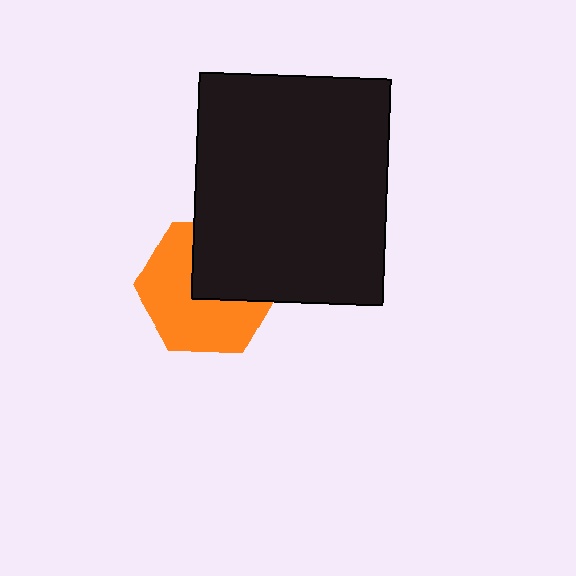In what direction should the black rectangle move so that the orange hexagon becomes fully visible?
The black rectangle should move toward the upper-right. That is the shortest direction to clear the overlap and leave the orange hexagon fully visible.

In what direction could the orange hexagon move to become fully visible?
The orange hexagon could move toward the lower-left. That would shift it out from behind the black rectangle entirely.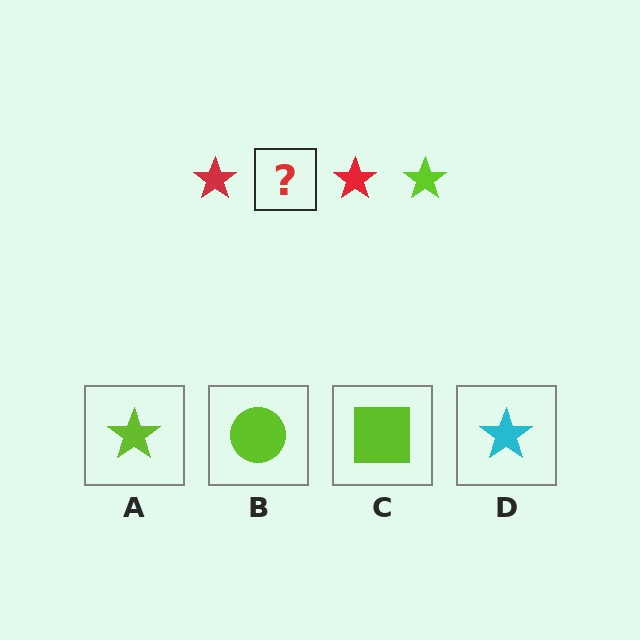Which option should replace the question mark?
Option A.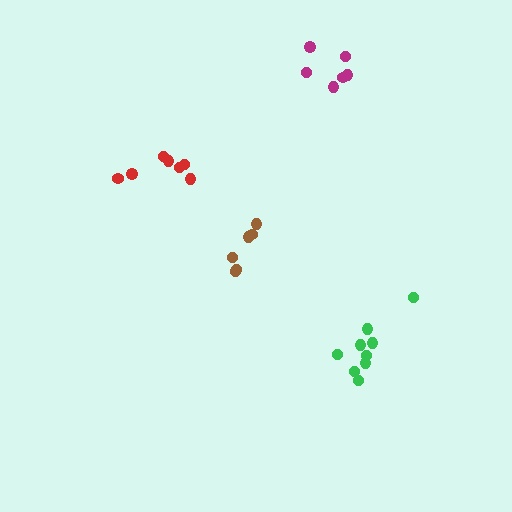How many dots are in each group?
Group 1: 6 dots, Group 2: 9 dots, Group 3: 7 dots, Group 4: 6 dots (28 total).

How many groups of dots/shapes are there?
There are 4 groups.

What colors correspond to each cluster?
The clusters are colored: brown, green, red, magenta.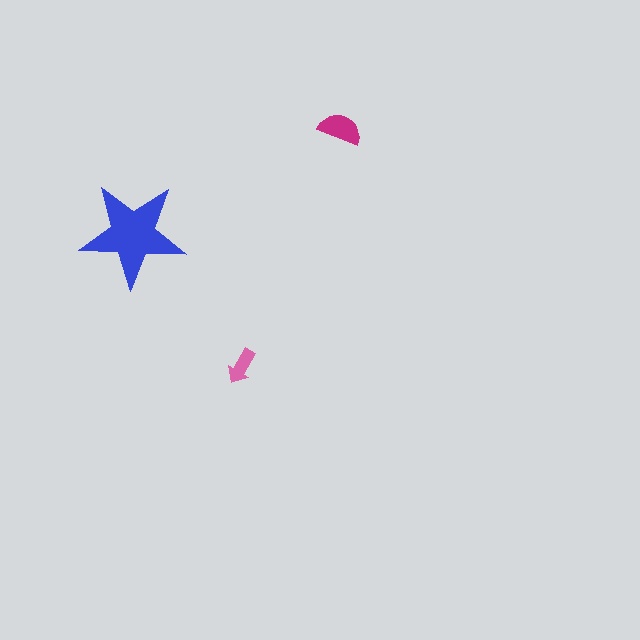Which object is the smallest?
The pink arrow.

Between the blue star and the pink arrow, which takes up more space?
The blue star.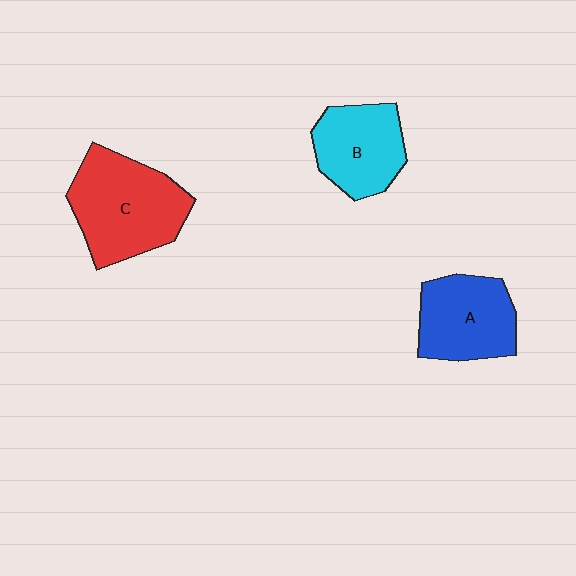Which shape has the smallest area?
Shape B (cyan).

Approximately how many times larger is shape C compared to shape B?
Approximately 1.4 times.